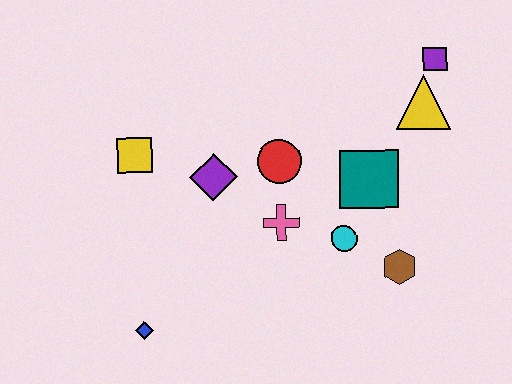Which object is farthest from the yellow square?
The purple square is farthest from the yellow square.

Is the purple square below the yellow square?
No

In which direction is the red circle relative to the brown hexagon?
The red circle is to the left of the brown hexagon.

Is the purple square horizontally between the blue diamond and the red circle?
No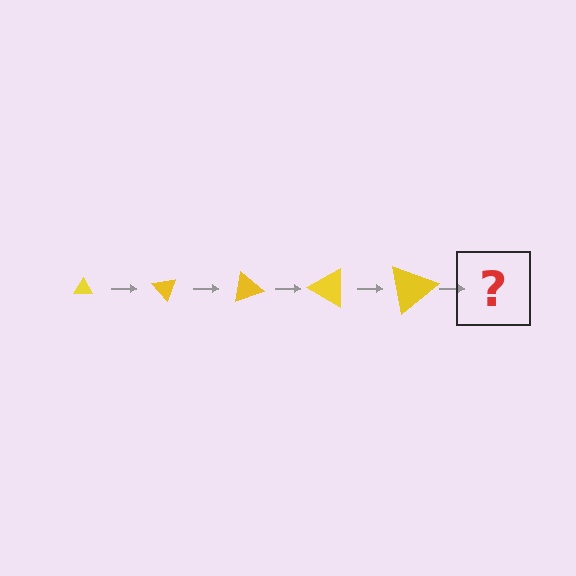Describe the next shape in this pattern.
It should be a triangle, larger than the previous one and rotated 250 degrees from the start.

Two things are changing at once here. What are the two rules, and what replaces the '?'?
The two rules are that the triangle grows larger each step and it rotates 50 degrees each step. The '?' should be a triangle, larger than the previous one and rotated 250 degrees from the start.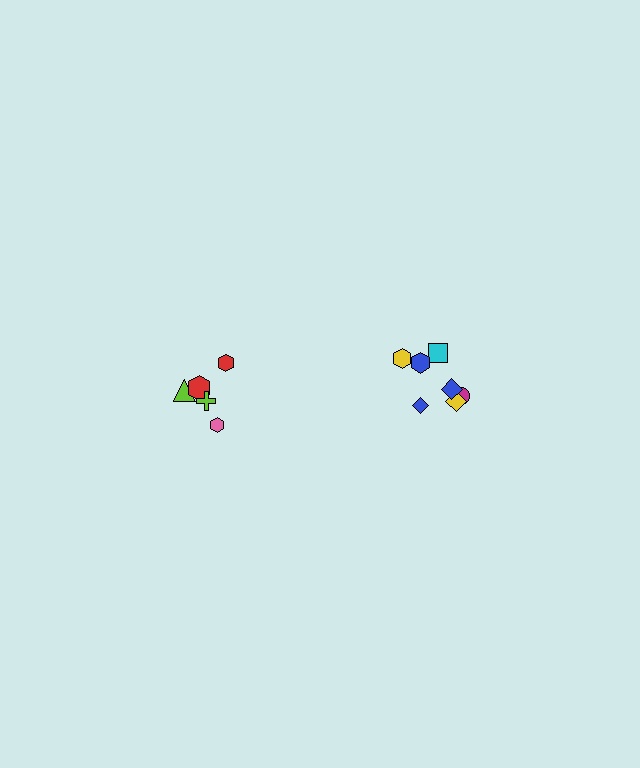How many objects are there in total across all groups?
There are 12 objects.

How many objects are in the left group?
There are 5 objects.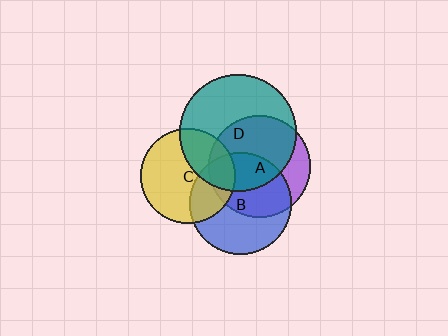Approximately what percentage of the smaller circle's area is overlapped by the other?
Approximately 30%.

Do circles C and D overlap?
Yes.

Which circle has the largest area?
Circle D (teal).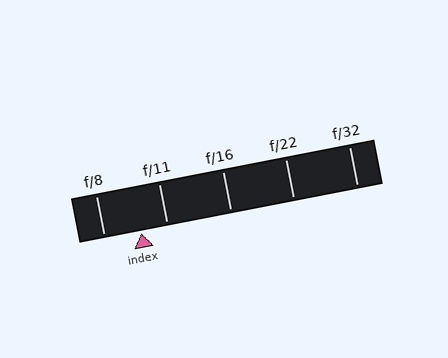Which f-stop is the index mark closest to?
The index mark is closest to f/11.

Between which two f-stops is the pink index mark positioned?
The index mark is between f/8 and f/11.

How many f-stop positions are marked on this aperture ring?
There are 5 f-stop positions marked.